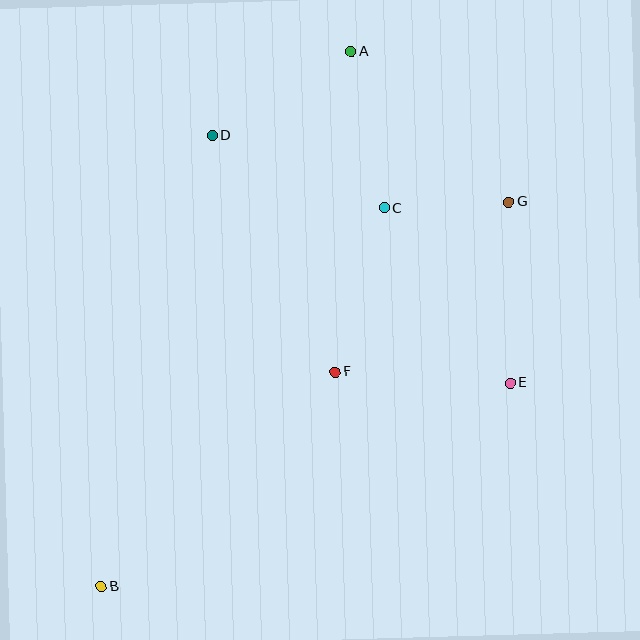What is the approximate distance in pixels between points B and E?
The distance between B and E is approximately 457 pixels.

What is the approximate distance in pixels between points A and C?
The distance between A and C is approximately 160 pixels.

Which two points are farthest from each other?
Points A and B are farthest from each other.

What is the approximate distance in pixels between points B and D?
The distance between B and D is approximately 465 pixels.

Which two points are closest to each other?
Points C and G are closest to each other.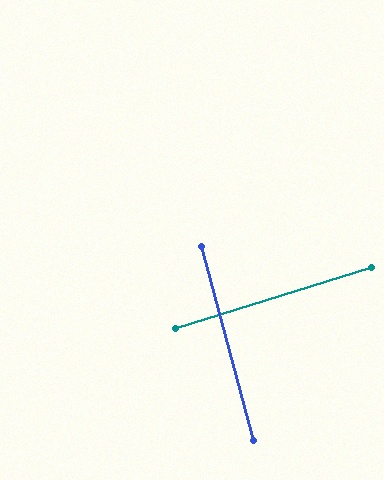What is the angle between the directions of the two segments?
Approximately 88 degrees.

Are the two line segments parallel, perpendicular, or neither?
Perpendicular — they meet at approximately 88°.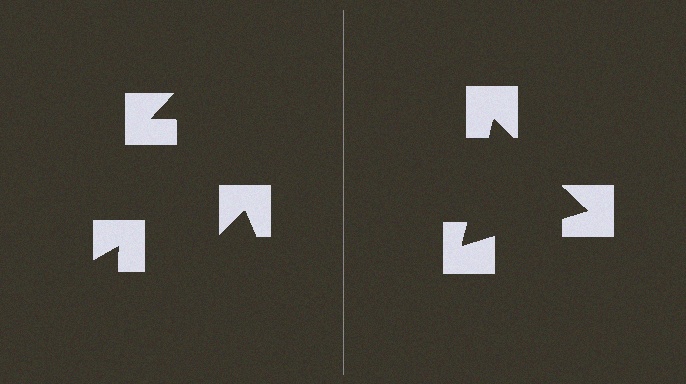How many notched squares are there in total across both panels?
6 — 3 on each side.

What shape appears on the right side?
An illusory triangle.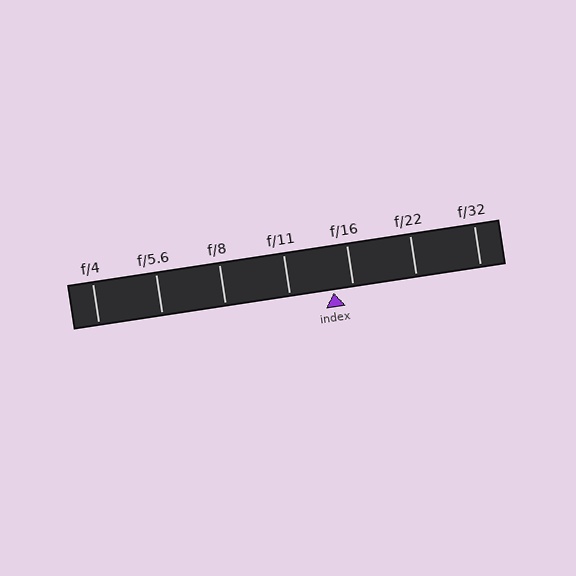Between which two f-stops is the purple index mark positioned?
The index mark is between f/11 and f/16.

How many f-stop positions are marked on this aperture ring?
There are 7 f-stop positions marked.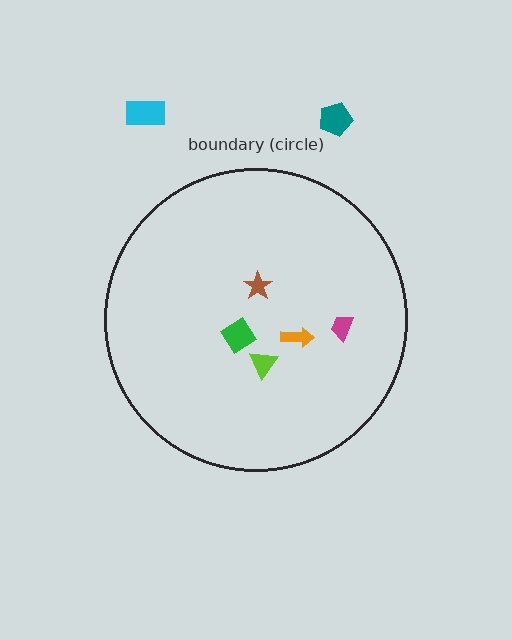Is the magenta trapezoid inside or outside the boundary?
Inside.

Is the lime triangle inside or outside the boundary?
Inside.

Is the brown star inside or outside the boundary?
Inside.